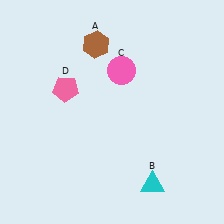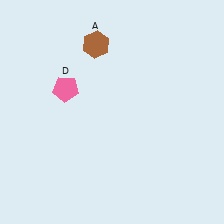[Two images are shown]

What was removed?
The pink circle (C), the cyan triangle (B) were removed in Image 2.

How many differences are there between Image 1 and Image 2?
There are 2 differences between the two images.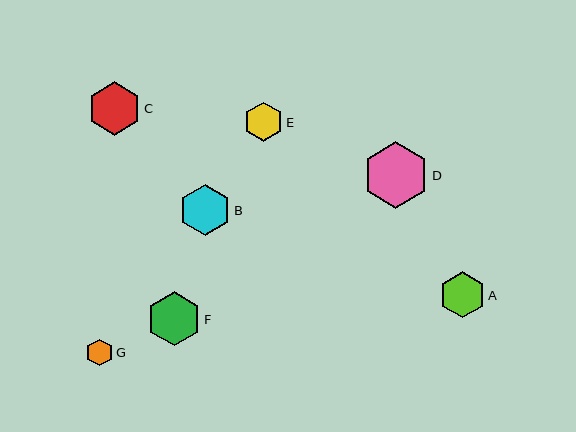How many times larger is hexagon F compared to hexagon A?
Hexagon F is approximately 1.2 times the size of hexagon A.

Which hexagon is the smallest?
Hexagon G is the smallest with a size of approximately 27 pixels.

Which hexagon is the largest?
Hexagon D is the largest with a size of approximately 66 pixels.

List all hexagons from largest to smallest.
From largest to smallest: D, F, C, B, A, E, G.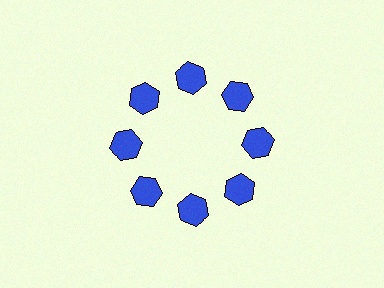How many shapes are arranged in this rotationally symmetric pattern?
There are 8 shapes, arranged in 8 groups of 1.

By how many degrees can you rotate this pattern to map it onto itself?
The pattern maps onto itself every 45 degrees of rotation.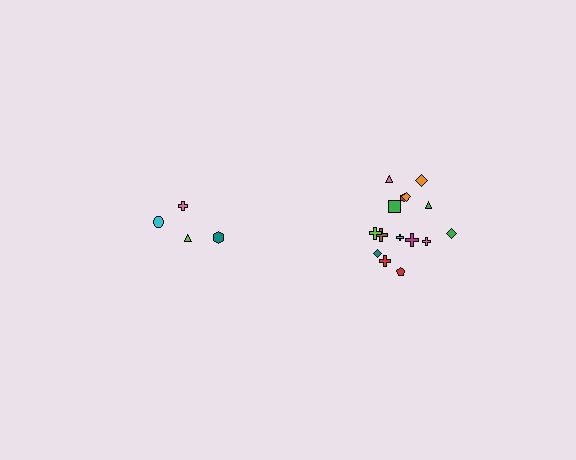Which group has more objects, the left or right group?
The right group.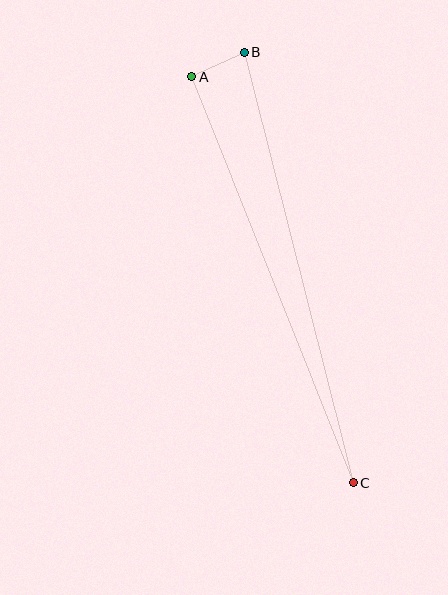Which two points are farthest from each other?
Points B and C are farthest from each other.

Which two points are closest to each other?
Points A and B are closest to each other.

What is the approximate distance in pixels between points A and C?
The distance between A and C is approximately 437 pixels.